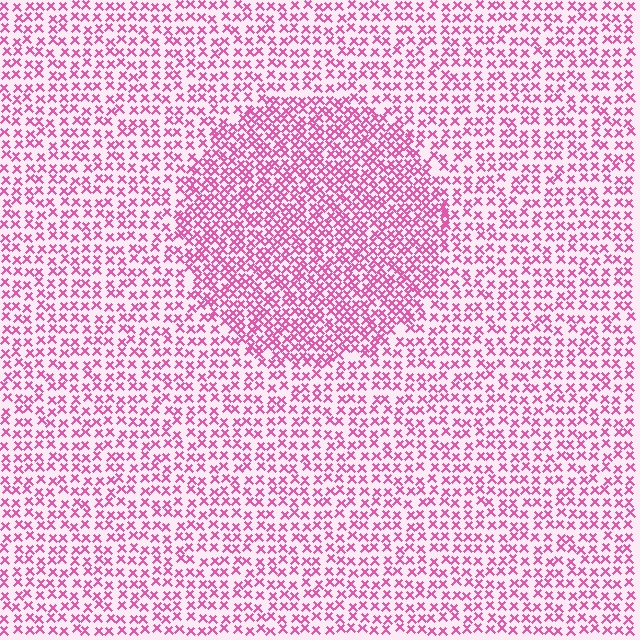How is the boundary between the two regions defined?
The boundary is defined by a change in element density (approximately 1.7x ratio). All elements are the same color, size, and shape.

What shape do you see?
I see a circle.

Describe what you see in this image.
The image contains small pink elements arranged at two different densities. A circle-shaped region is visible where the elements are more densely packed than the surrounding area.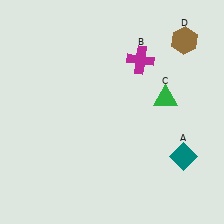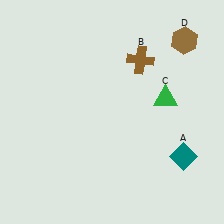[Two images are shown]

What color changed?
The cross (B) changed from magenta in Image 1 to brown in Image 2.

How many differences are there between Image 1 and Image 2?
There is 1 difference between the two images.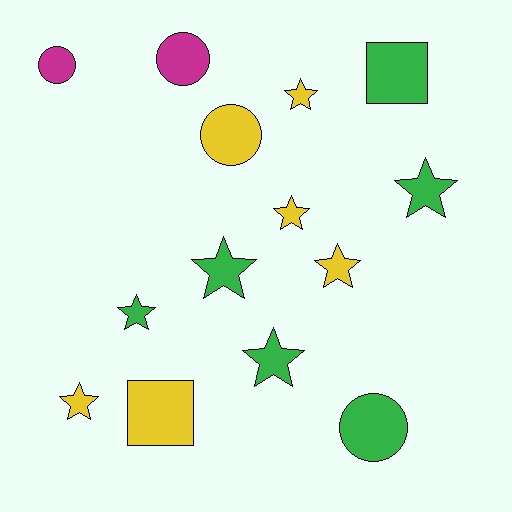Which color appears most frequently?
Yellow, with 6 objects.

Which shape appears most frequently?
Star, with 8 objects.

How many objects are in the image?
There are 14 objects.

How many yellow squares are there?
There is 1 yellow square.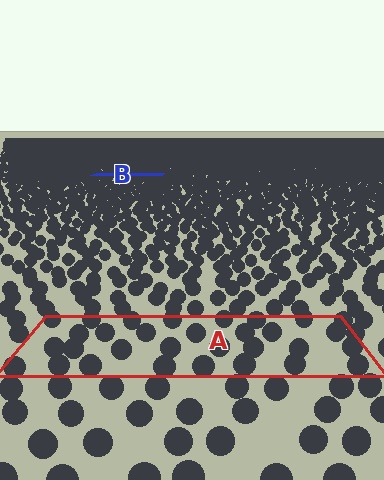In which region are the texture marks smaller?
The texture marks are smaller in region B, because it is farther away.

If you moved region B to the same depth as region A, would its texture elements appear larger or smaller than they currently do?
They would appear larger. At a closer depth, the same texture elements are projected at a bigger on-screen size.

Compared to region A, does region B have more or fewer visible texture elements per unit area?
Region B has more texture elements per unit area — they are packed more densely because it is farther away.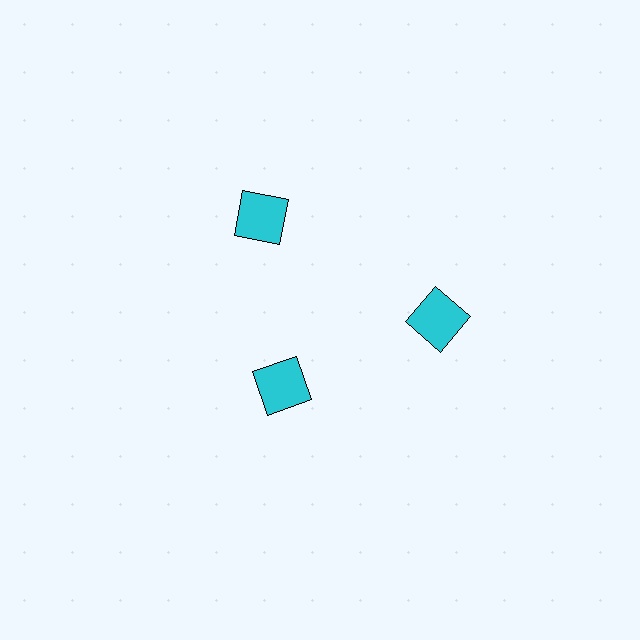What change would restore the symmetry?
The symmetry would be restored by moving it outward, back onto the ring so that all 3 squares sit at equal angles and equal distance from the center.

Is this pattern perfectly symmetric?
No. The 3 cyan squares are arranged in a ring, but one element near the 7 o'clock position is pulled inward toward the center, breaking the 3-fold rotational symmetry.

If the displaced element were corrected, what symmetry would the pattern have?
It would have 3-fold rotational symmetry — the pattern would map onto itself every 120 degrees.